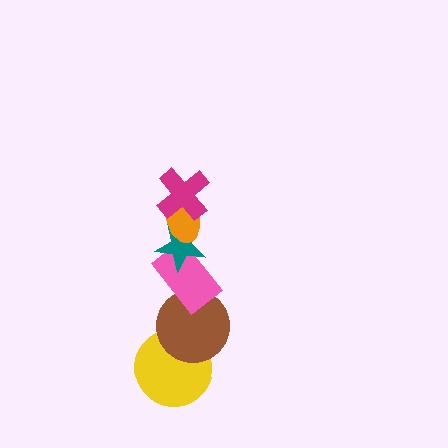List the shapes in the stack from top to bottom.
From top to bottom: the magenta cross, the orange ellipse, the teal star, the pink rectangle, the brown circle, the yellow circle.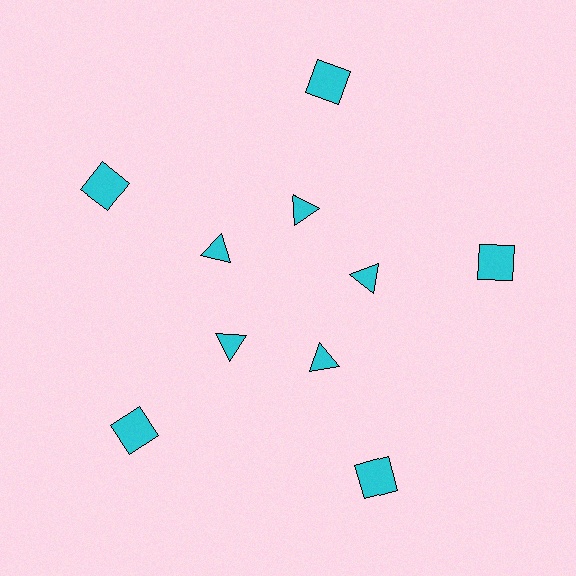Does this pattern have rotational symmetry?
Yes, this pattern has 5-fold rotational symmetry. It looks the same after rotating 72 degrees around the center.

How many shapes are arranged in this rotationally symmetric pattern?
There are 10 shapes, arranged in 5 groups of 2.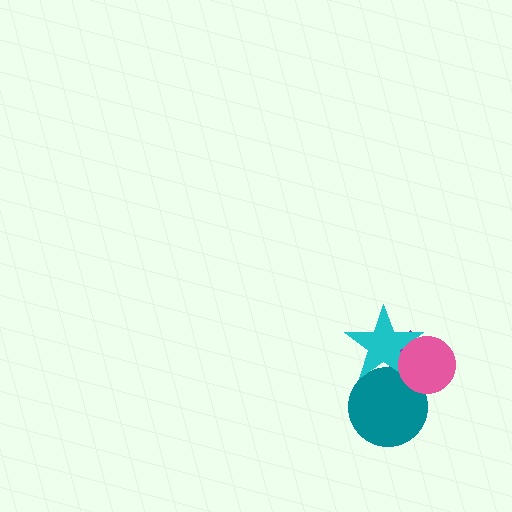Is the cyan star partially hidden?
Yes, it is partially covered by another shape.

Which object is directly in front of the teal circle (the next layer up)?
The cyan star is directly in front of the teal circle.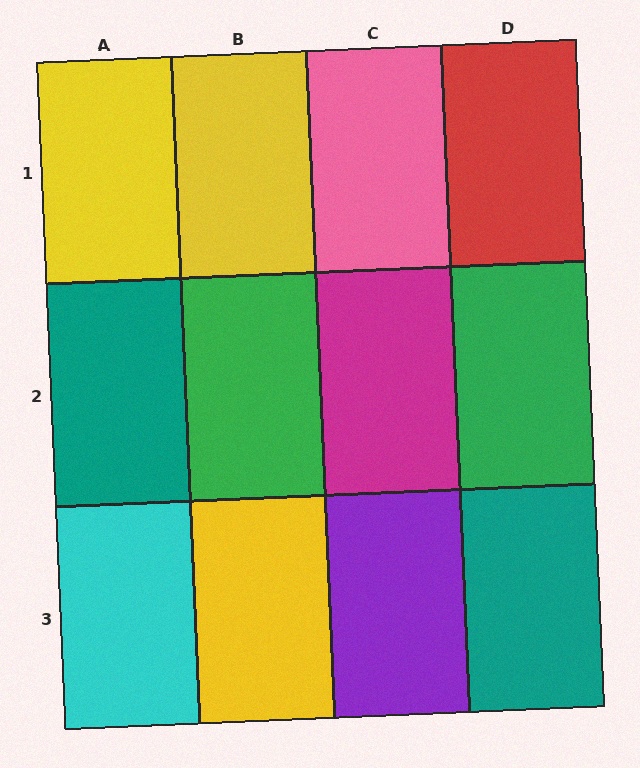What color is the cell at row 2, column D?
Green.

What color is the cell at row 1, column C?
Pink.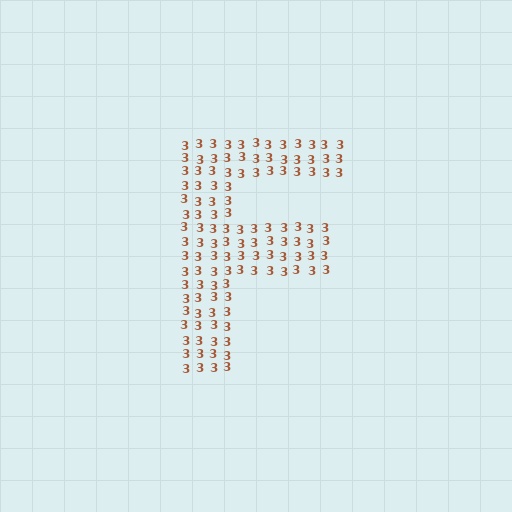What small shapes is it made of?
It is made of small digit 3's.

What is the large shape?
The large shape is the letter F.